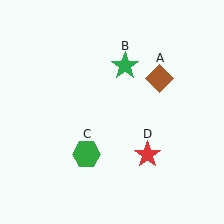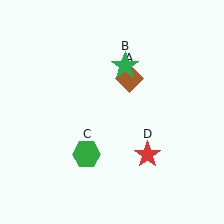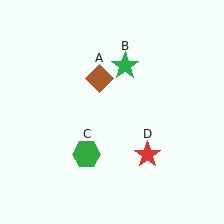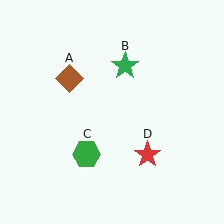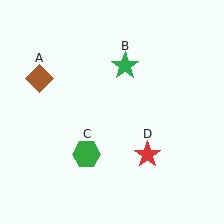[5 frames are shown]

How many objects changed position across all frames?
1 object changed position: brown diamond (object A).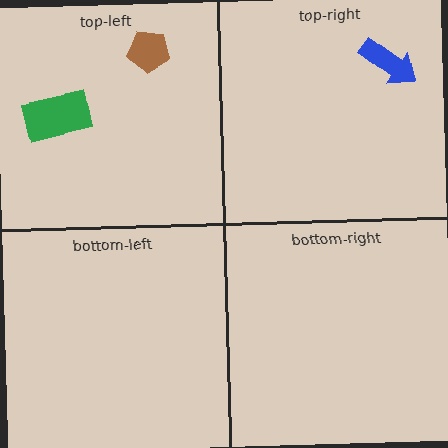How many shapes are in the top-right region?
1.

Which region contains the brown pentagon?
The top-left region.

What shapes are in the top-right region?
The blue arrow.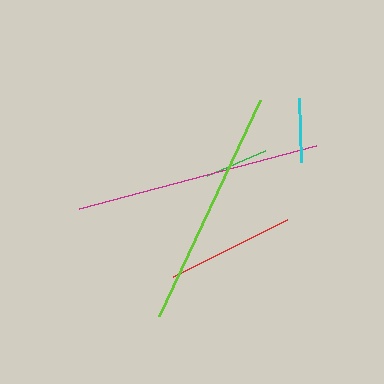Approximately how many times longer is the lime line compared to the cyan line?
The lime line is approximately 3.8 times the length of the cyan line.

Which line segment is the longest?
The magenta line is the longest at approximately 245 pixels.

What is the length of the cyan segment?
The cyan segment is approximately 63 pixels long.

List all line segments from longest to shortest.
From longest to shortest: magenta, lime, red, green, cyan.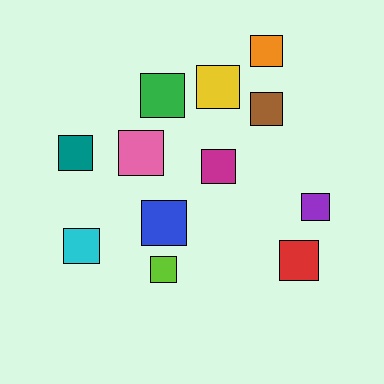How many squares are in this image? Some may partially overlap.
There are 12 squares.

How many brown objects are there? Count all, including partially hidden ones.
There is 1 brown object.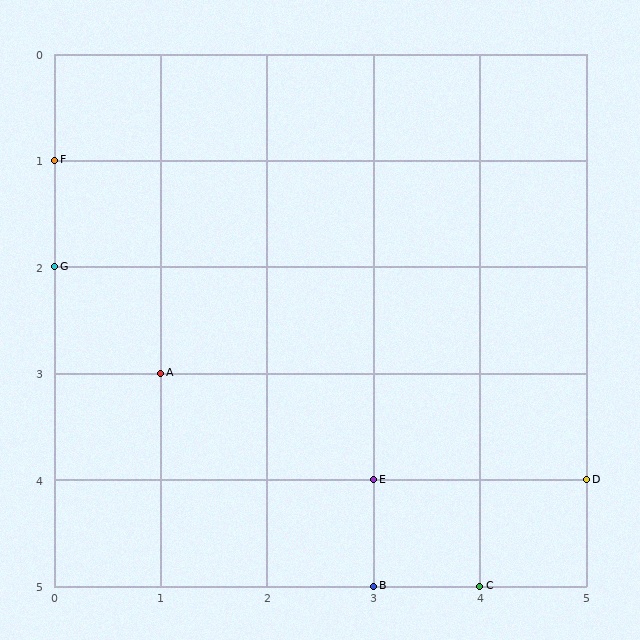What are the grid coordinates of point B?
Point B is at grid coordinates (3, 5).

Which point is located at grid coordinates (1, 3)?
Point A is at (1, 3).